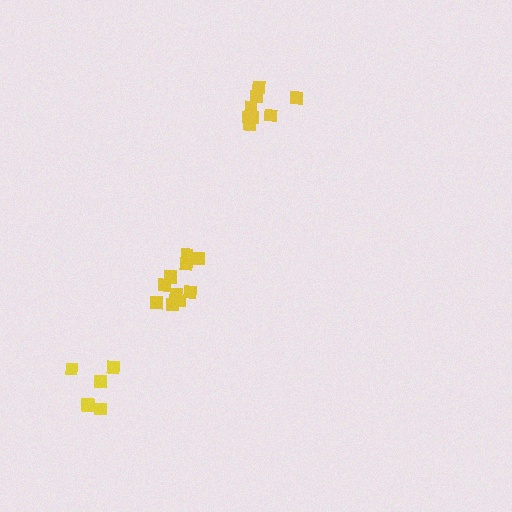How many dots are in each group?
Group 1: 11 dots, Group 2: 8 dots, Group 3: 6 dots (25 total).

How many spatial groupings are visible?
There are 3 spatial groupings.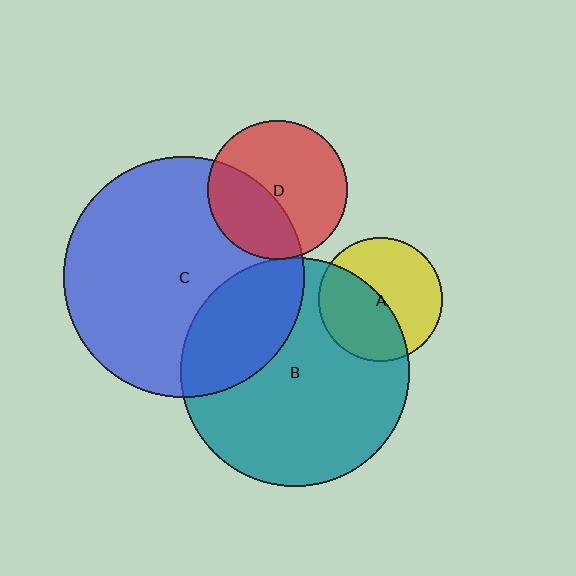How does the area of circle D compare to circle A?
Approximately 1.3 times.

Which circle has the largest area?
Circle C (blue).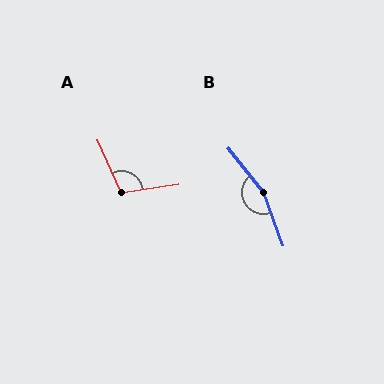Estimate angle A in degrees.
Approximately 106 degrees.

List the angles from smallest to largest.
A (106°), B (161°).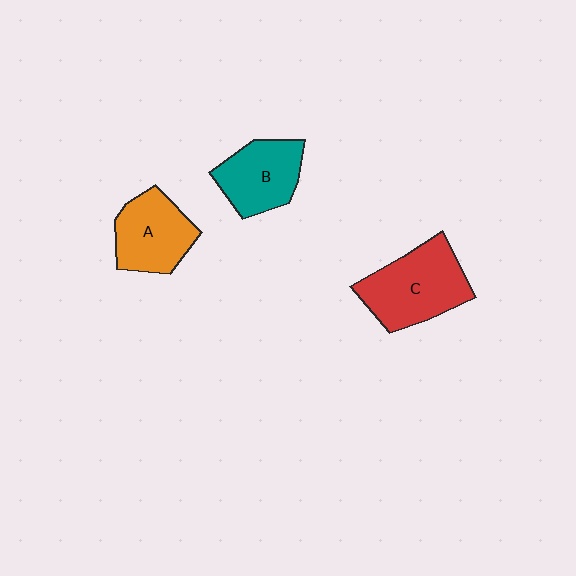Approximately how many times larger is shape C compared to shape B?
Approximately 1.3 times.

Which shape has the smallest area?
Shape B (teal).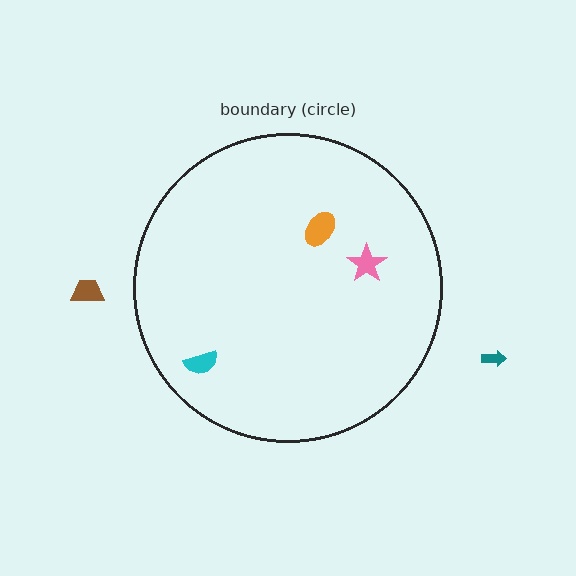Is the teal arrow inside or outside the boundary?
Outside.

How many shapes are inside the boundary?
3 inside, 2 outside.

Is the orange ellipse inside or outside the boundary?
Inside.